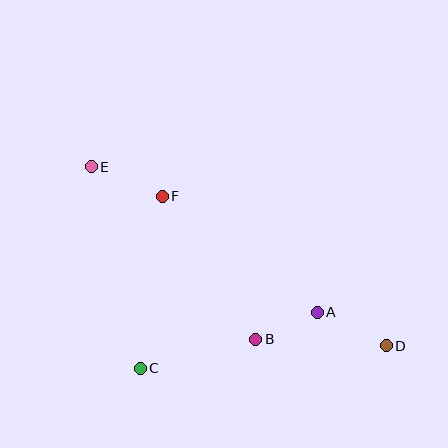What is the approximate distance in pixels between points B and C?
The distance between B and C is approximately 119 pixels.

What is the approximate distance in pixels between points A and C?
The distance between A and C is approximately 186 pixels.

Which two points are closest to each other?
Points A and B are closest to each other.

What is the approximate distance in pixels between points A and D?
The distance between A and D is approximately 77 pixels.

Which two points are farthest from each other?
Points D and E are farthest from each other.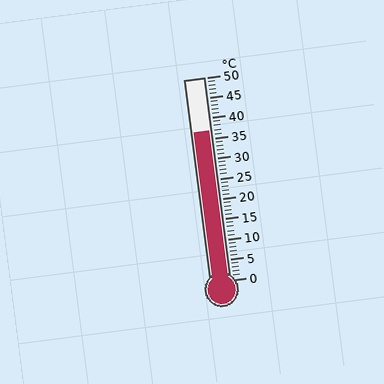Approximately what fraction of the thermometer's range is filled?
The thermometer is filled to approximately 75% of its range.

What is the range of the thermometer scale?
The thermometer scale ranges from 0°C to 50°C.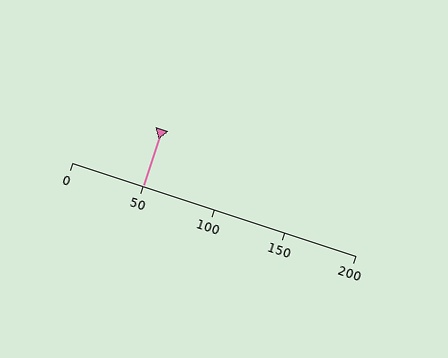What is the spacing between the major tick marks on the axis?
The major ticks are spaced 50 apart.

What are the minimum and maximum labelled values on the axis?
The axis runs from 0 to 200.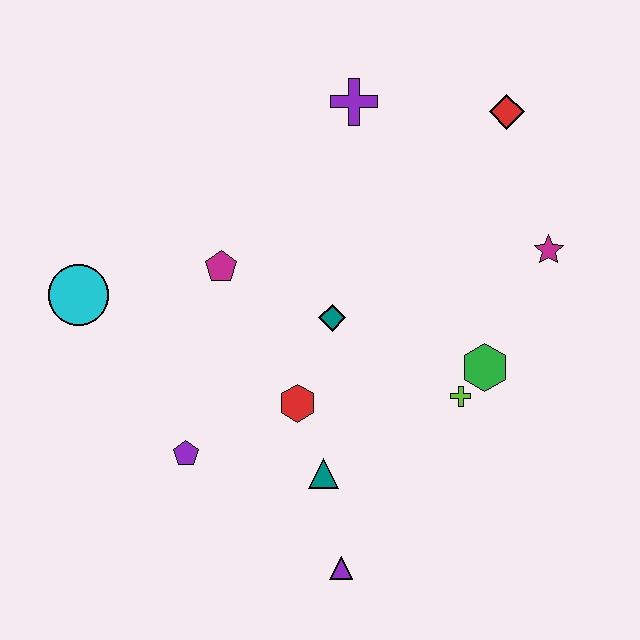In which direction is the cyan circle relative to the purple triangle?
The cyan circle is above the purple triangle.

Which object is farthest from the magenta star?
The cyan circle is farthest from the magenta star.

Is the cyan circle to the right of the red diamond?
No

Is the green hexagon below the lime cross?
No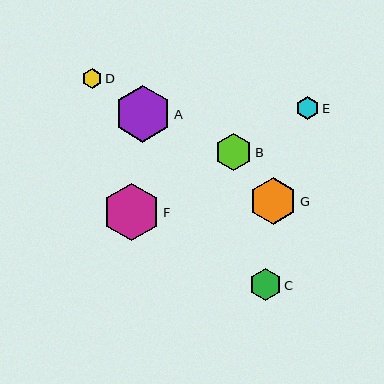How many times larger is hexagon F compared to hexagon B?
Hexagon F is approximately 1.5 times the size of hexagon B.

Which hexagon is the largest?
Hexagon F is the largest with a size of approximately 57 pixels.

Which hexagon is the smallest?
Hexagon D is the smallest with a size of approximately 20 pixels.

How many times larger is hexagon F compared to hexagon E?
Hexagon F is approximately 2.5 times the size of hexagon E.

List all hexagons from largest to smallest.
From largest to smallest: F, A, G, B, C, E, D.